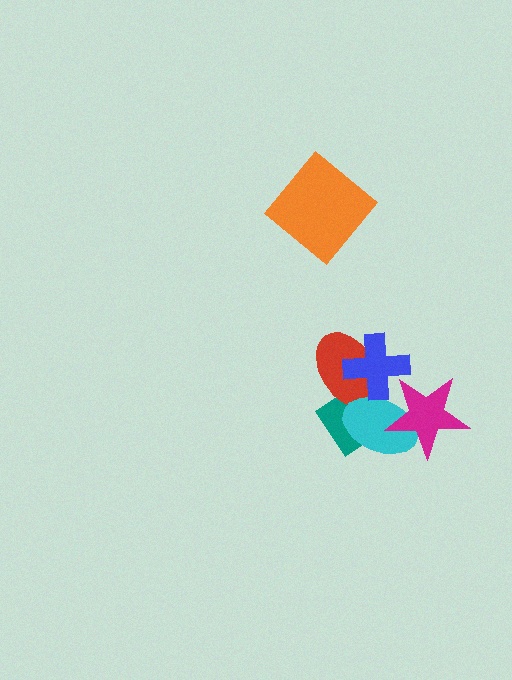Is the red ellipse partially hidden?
Yes, it is partially covered by another shape.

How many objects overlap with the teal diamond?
4 objects overlap with the teal diamond.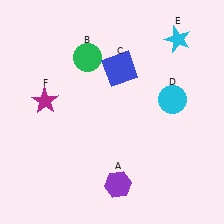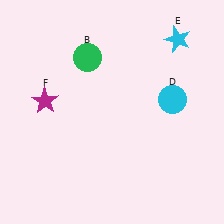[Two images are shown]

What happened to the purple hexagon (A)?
The purple hexagon (A) was removed in Image 2. It was in the bottom-right area of Image 1.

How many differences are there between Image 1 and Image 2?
There are 2 differences between the two images.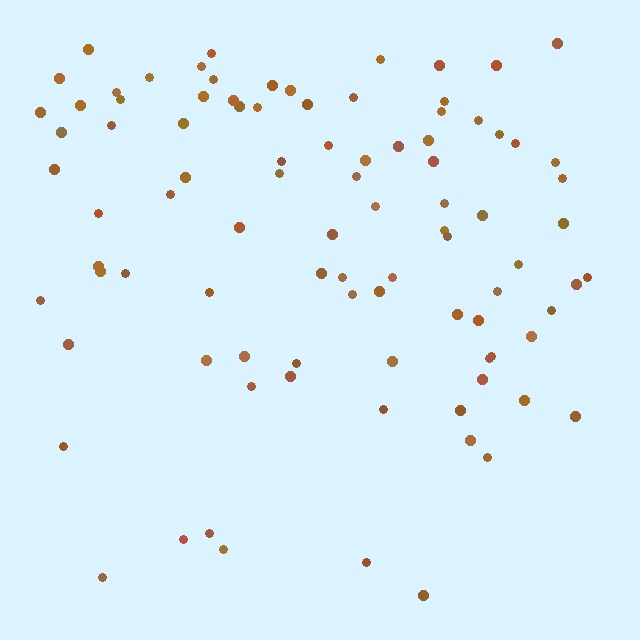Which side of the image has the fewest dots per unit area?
The bottom.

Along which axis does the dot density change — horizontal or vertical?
Vertical.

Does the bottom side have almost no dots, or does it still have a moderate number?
Still a moderate number, just noticeably fewer than the top.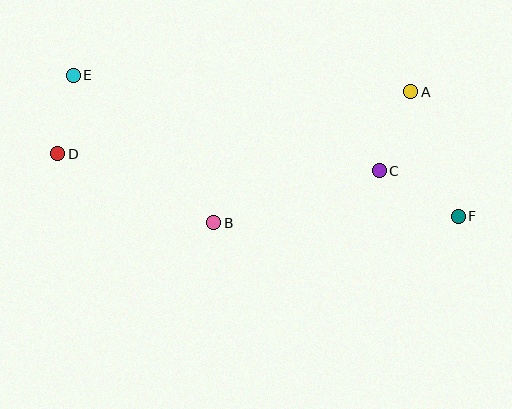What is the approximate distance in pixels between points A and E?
The distance between A and E is approximately 338 pixels.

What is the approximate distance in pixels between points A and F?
The distance between A and F is approximately 134 pixels.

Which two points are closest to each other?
Points D and E are closest to each other.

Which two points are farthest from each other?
Points E and F are farthest from each other.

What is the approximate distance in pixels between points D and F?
The distance between D and F is approximately 405 pixels.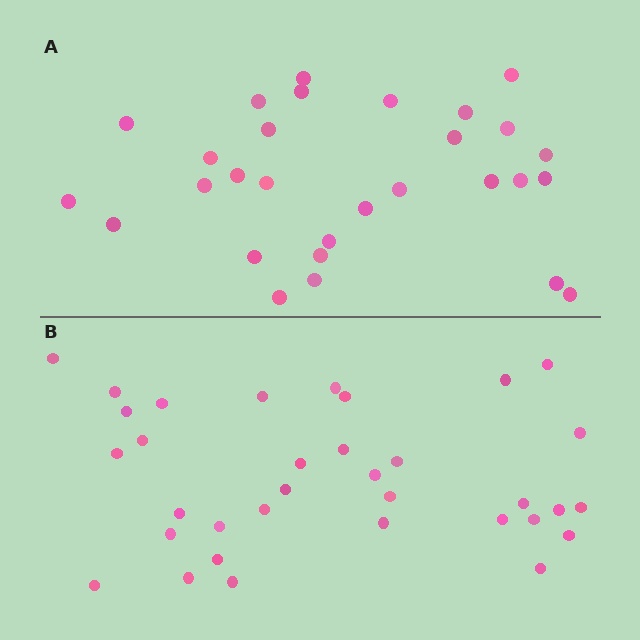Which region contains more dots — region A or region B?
Region B (the bottom region) has more dots.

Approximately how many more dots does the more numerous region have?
Region B has about 5 more dots than region A.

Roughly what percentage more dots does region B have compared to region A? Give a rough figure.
About 15% more.